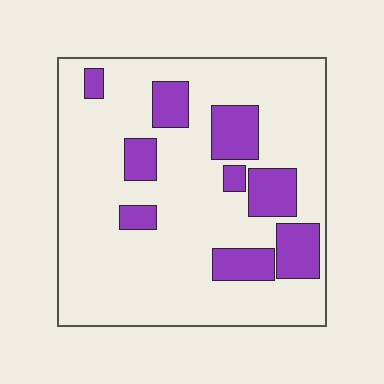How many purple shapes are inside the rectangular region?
9.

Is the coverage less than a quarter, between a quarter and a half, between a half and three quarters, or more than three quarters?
Less than a quarter.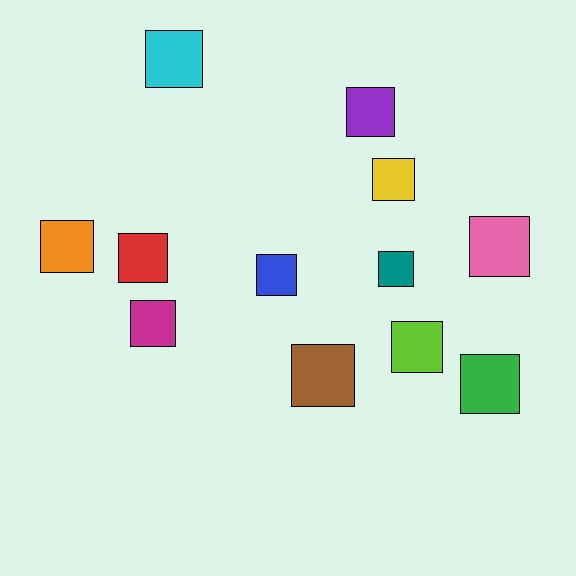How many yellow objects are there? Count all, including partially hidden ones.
There is 1 yellow object.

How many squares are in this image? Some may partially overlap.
There are 12 squares.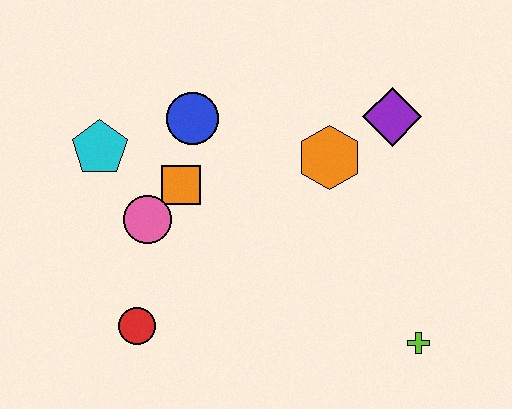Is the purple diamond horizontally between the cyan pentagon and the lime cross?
Yes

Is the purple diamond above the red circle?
Yes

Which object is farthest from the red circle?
The purple diamond is farthest from the red circle.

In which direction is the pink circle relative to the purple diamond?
The pink circle is to the left of the purple diamond.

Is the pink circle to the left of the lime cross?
Yes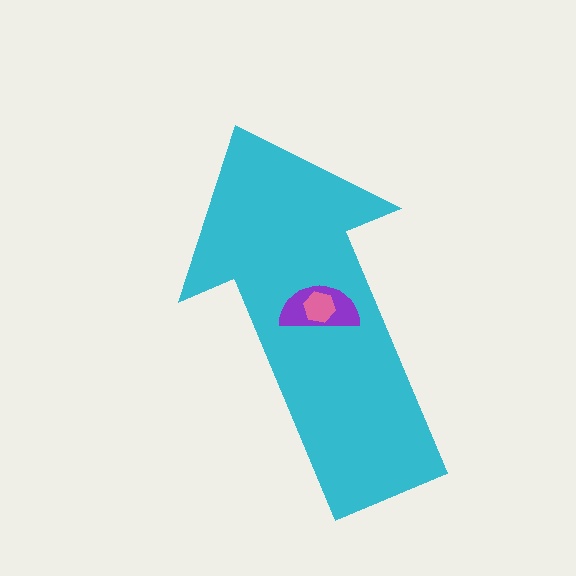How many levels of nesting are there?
3.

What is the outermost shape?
The cyan arrow.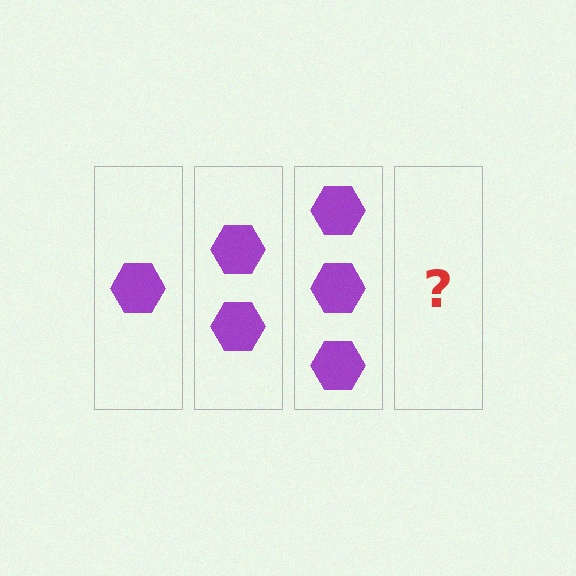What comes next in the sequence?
The next element should be 4 hexagons.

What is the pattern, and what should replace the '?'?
The pattern is that each step adds one more hexagon. The '?' should be 4 hexagons.